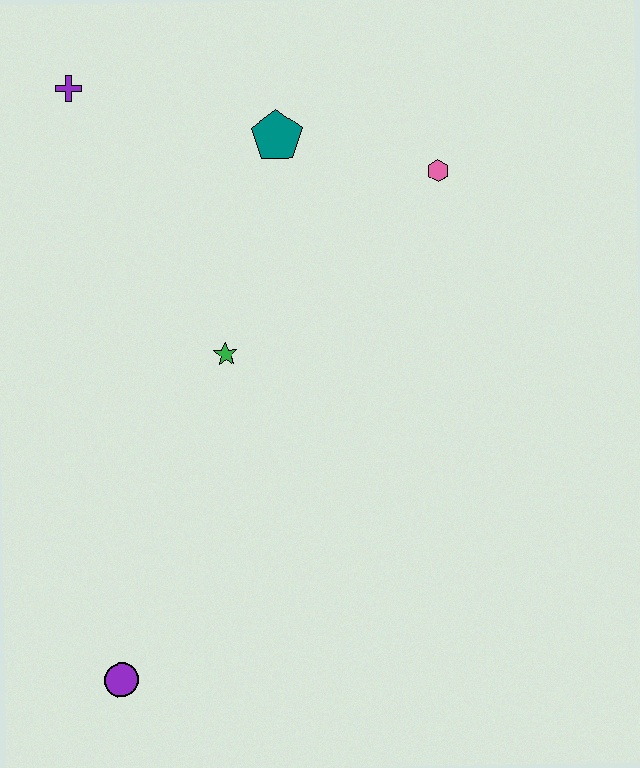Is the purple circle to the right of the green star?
No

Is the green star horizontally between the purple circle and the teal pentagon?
Yes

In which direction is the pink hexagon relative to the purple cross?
The pink hexagon is to the right of the purple cross.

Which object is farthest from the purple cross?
The purple circle is farthest from the purple cross.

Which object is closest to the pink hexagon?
The teal pentagon is closest to the pink hexagon.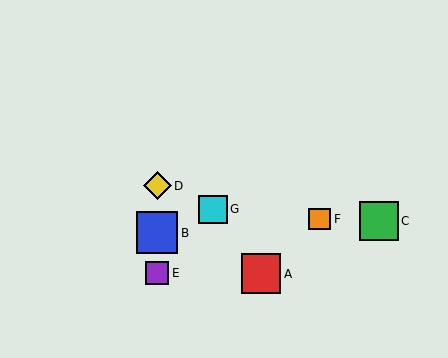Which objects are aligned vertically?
Objects B, D, E are aligned vertically.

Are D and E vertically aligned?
Yes, both are at x≈157.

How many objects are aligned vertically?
3 objects (B, D, E) are aligned vertically.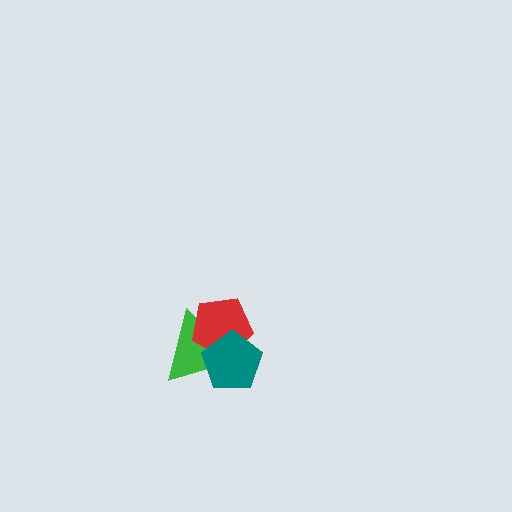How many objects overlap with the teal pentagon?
2 objects overlap with the teal pentagon.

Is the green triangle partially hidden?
Yes, it is partially covered by another shape.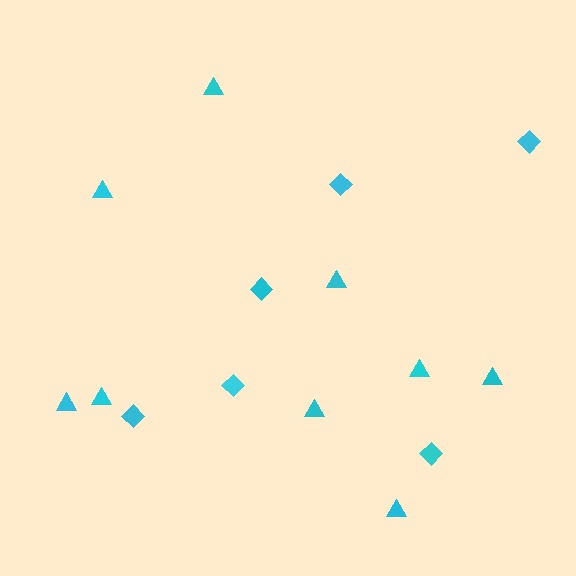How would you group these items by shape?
There are 2 groups: one group of triangles (9) and one group of diamonds (6).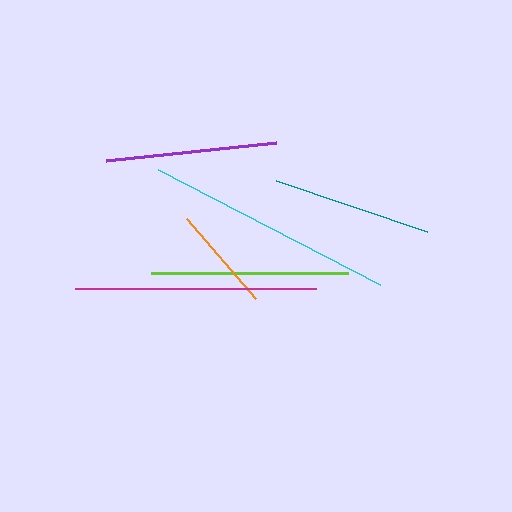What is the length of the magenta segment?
The magenta segment is approximately 241 pixels long.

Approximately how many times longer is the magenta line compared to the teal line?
The magenta line is approximately 1.5 times the length of the teal line.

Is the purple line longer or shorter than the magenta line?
The magenta line is longer than the purple line.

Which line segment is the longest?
The cyan line is the longest at approximately 250 pixels.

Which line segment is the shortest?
The orange line is the shortest at approximately 106 pixels.